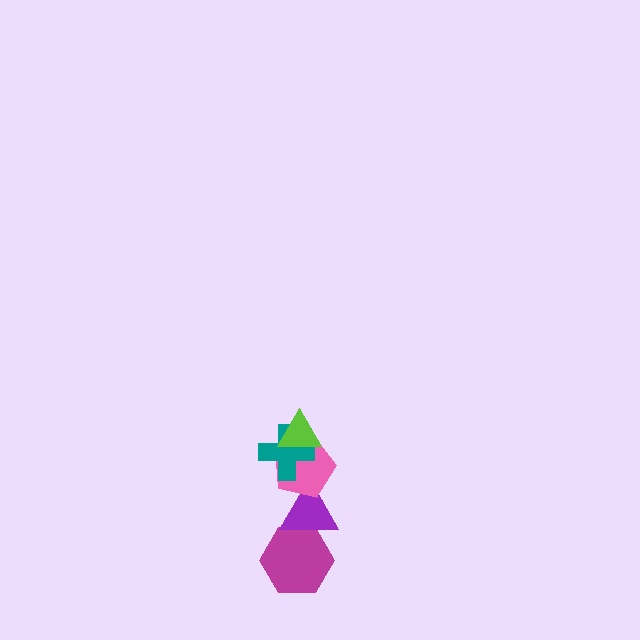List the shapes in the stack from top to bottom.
From top to bottom: the lime triangle, the teal cross, the pink pentagon, the purple triangle, the magenta hexagon.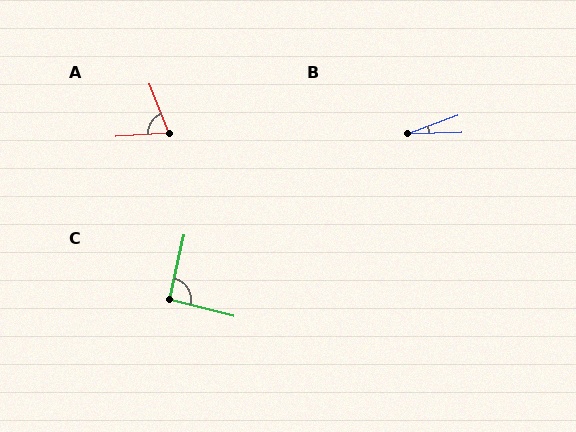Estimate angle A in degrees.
Approximately 72 degrees.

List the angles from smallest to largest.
B (18°), A (72°), C (91°).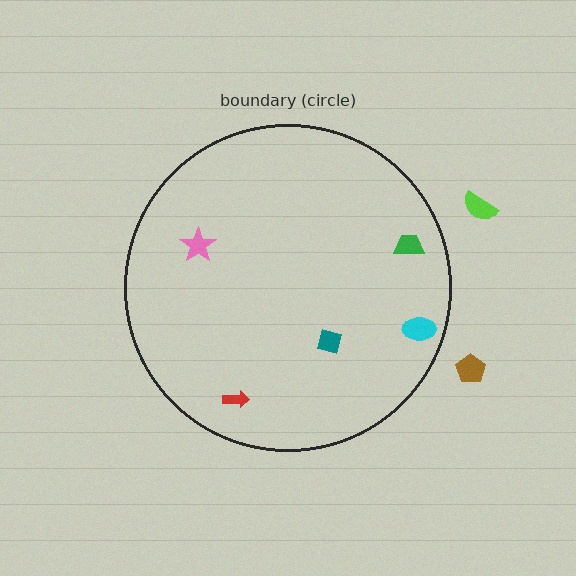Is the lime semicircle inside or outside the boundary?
Outside.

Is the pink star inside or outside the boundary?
Inside.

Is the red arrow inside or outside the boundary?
Inside.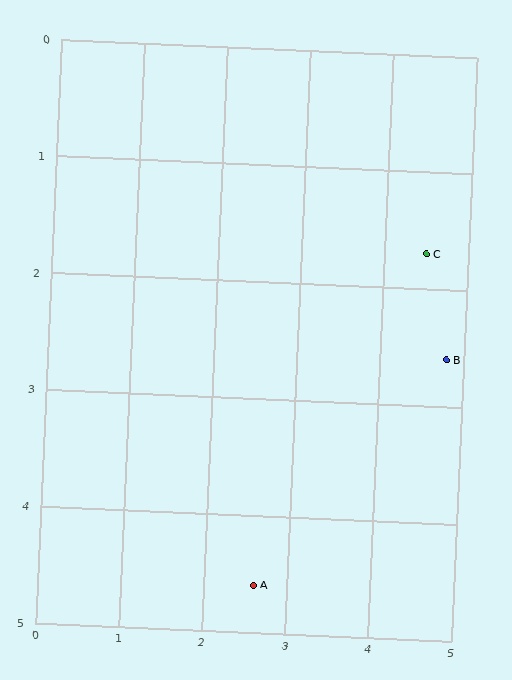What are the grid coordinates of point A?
Point A is at approximately (2.6, 4.6).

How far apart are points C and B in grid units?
Points C and B are about 0.9 grid units apart.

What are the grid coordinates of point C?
Point C is at approximately (4.5, 1.7).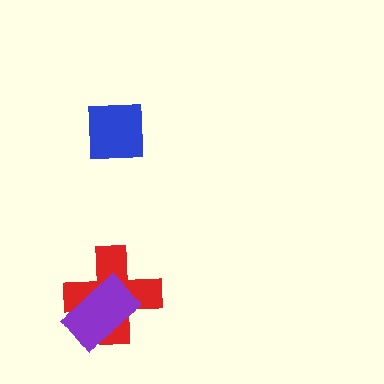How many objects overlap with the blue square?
0 objects overlap with the blue square.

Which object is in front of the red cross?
The purple rectangle is in front of the red cross.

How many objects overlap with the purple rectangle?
1 object overlaps with the purple rectangle.